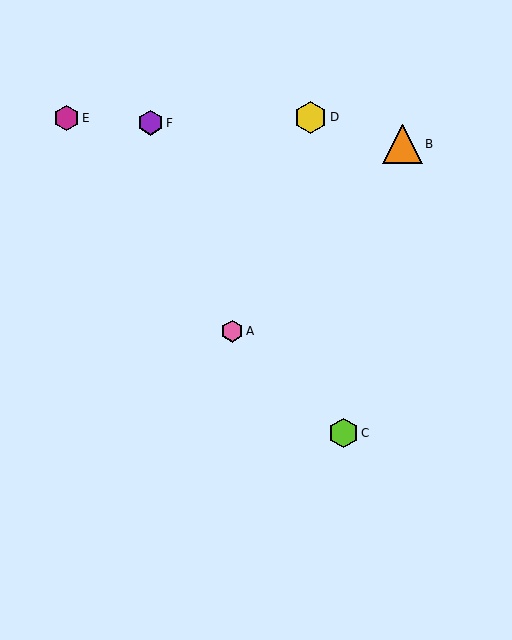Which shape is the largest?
The orange triangle (labeled B) is the largest.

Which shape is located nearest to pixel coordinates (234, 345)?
The pink hexagon (labeled A) at (232, 331) is nearest to that location.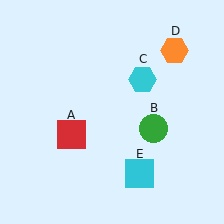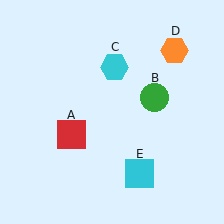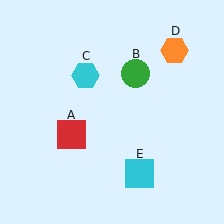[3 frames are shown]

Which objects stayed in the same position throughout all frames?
Red square (object A) and orange hexagon (object D) and cyan square (object E) remained stationary.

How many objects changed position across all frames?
2 objects changed position: green circle (object B), cyan hexagon (object C).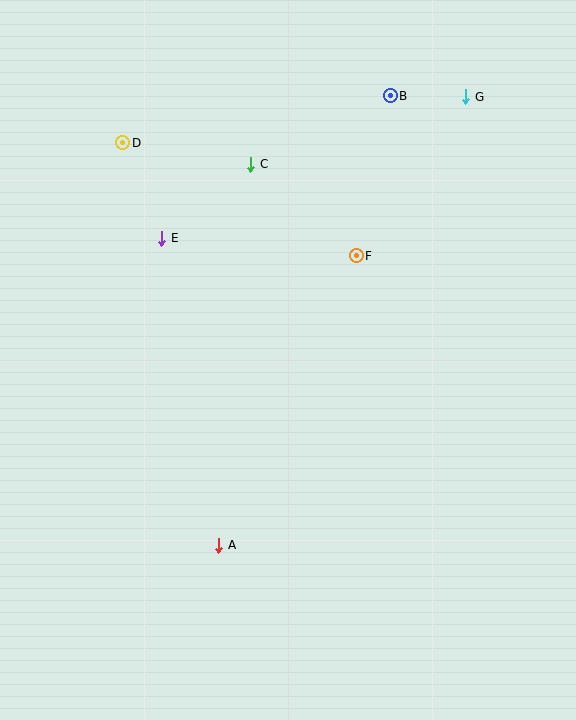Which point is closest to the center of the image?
Point F at (356, 256) is closest to the center.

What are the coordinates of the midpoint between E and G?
The midpoint between E and G is at (314, 168).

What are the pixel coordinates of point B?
Point B is at (390, 96).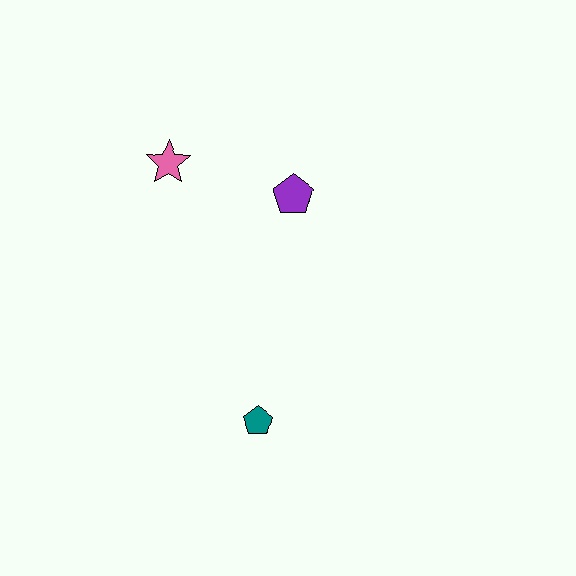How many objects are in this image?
There are 3 objects.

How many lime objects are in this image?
There are no lime objects.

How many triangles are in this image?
There are no triangles.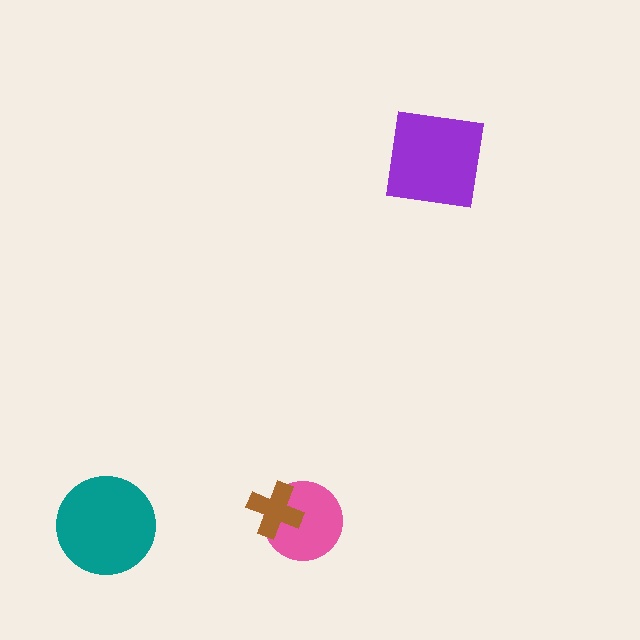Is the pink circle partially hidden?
Yes, it is partially covered by another shape.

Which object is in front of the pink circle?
The brown cross is in front of the pink circle.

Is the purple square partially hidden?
No, no other shape covers it.